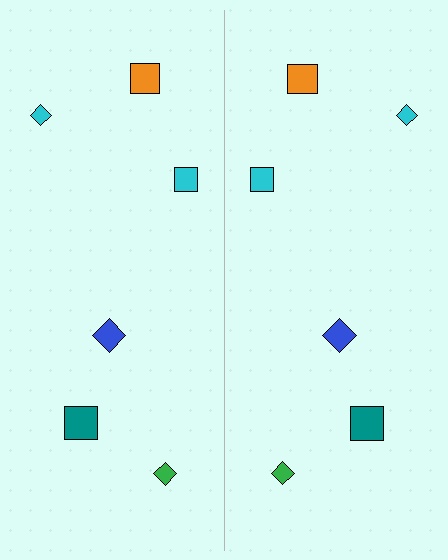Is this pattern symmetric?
Yes, this pattern has bilateral (reflection) symmetry.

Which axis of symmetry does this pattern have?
The pattern has a vertical axis of symmetry running through the center of the image.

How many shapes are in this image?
There are 12 shapes in this image.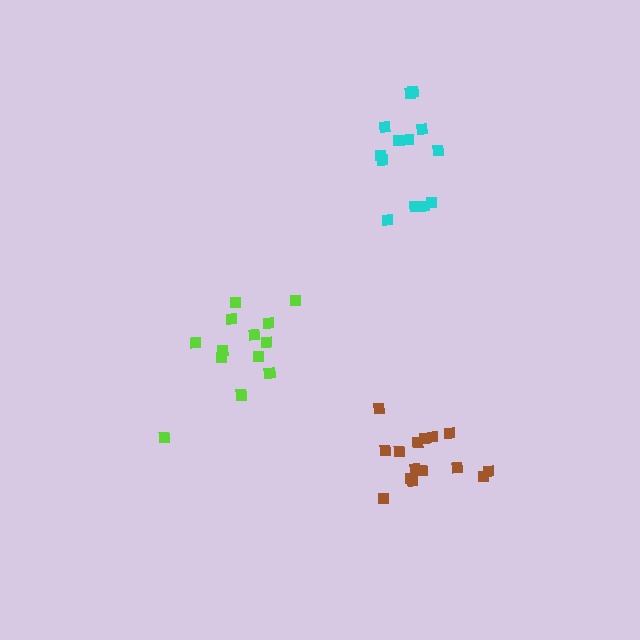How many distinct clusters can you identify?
There are 3 distinct clusters.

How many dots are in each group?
Group 1: 13 dots, Group 2: 15 dots, Group 3: 13 dots (41 total).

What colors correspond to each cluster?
The clusters are colored: lime, brown, cyan.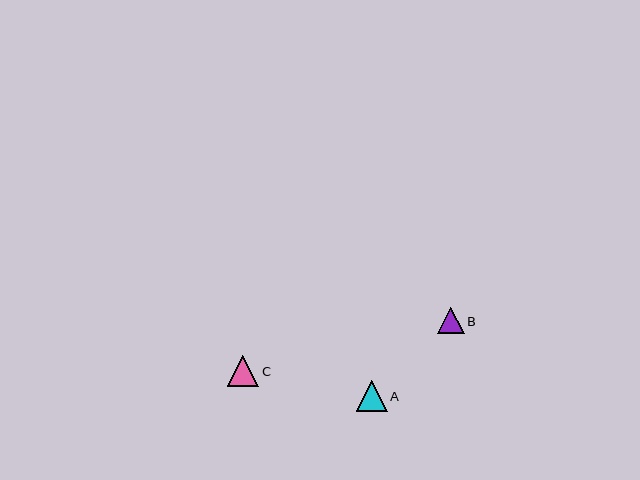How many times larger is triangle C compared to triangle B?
Triangle C is approximately 1.2 times the size of triangle B.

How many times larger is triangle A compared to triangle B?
Triangle A is approximately 1.2 times the size of triangle B.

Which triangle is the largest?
Triangle A is the largest with a size of approximately 31 pixels.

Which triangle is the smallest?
Triangle B is the smallest with a size of approximately 26 pixels.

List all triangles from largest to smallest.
From largest to smallest: A, C, B.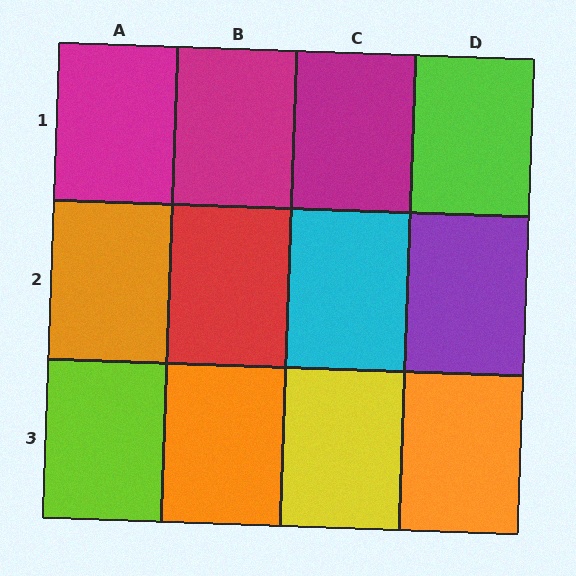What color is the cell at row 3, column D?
Orange.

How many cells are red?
1 cell is red.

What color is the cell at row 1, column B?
Magenta.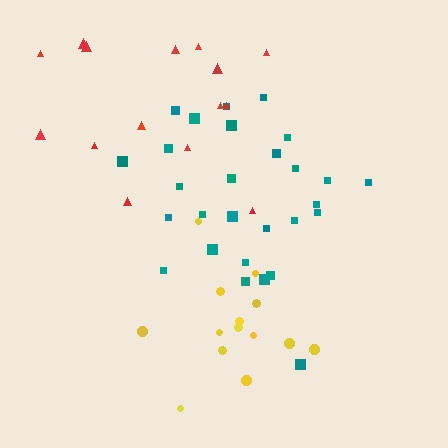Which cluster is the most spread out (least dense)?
Red.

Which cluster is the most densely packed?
Teal.